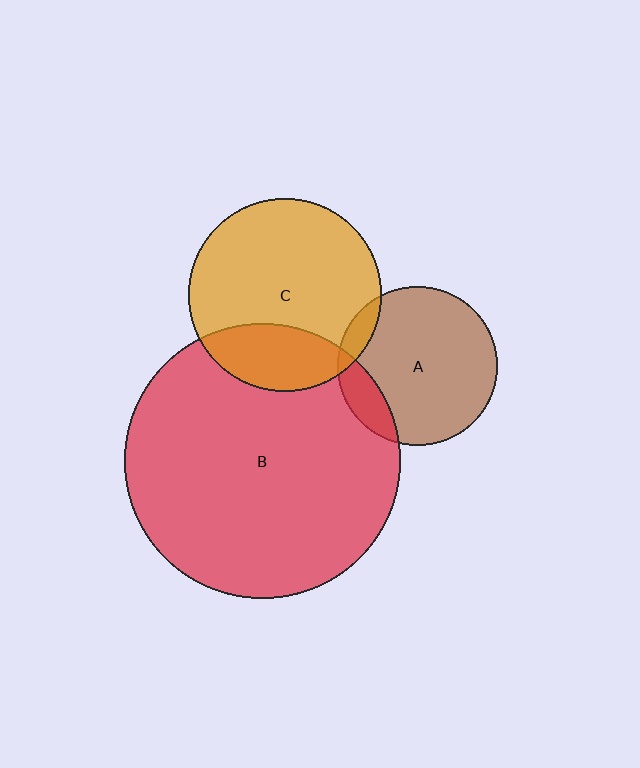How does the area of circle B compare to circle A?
Approximately 3.0 times.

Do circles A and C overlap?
Yes.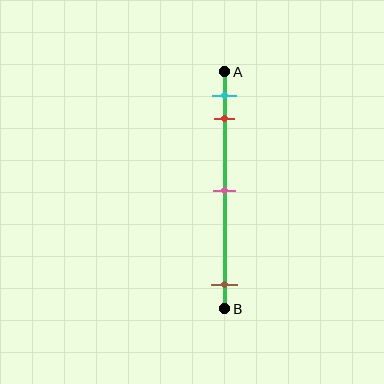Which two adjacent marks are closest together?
The cyan and red marks are the closest adjacent pair.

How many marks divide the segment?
There are 4 marks dividing the segment.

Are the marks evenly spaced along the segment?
No, the marks are not evenly spaced.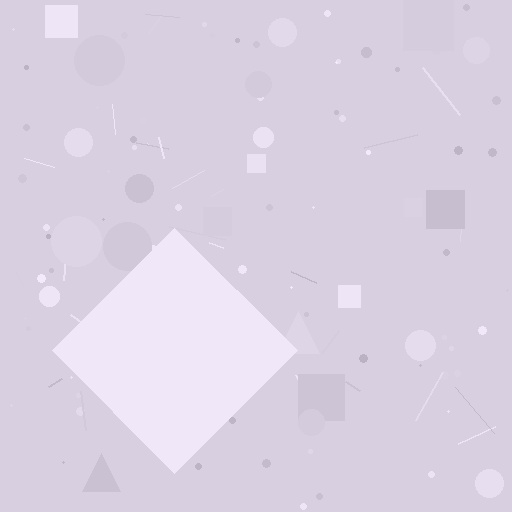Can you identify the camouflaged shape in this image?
The camouflaged shape is a diamond.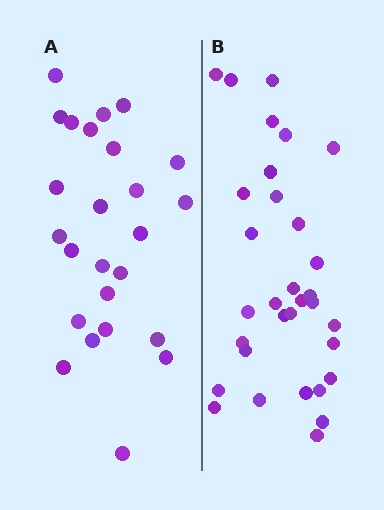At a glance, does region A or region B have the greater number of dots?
Region B (the right region) has more dots.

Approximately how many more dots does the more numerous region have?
Region B has roughly 8 or so more dots than region A.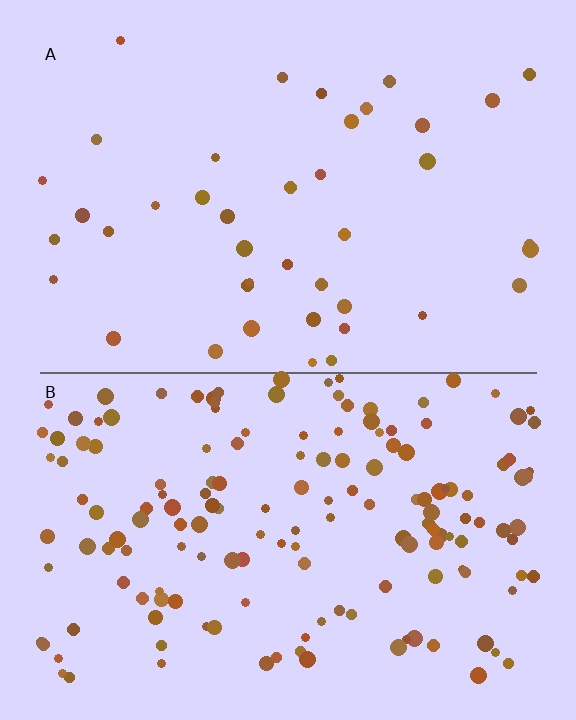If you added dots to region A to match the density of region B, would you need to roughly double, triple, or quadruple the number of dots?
Approximately quadruple.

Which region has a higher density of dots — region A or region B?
B (the bottom).